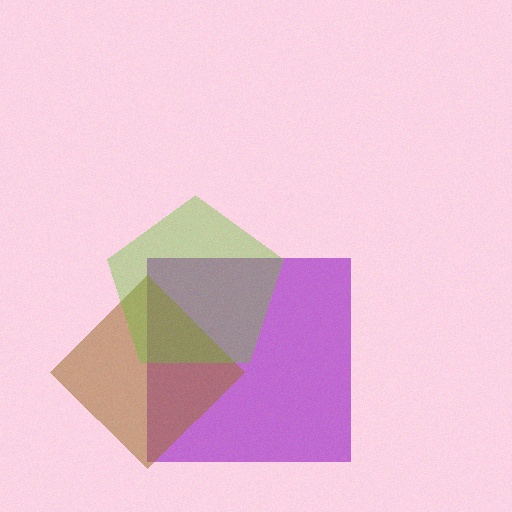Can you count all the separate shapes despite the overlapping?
Yes, there are 3 separate shapes.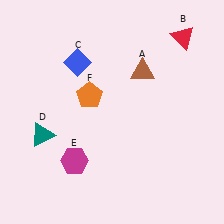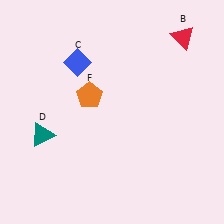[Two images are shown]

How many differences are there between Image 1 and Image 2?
There are 2 differences between the two images.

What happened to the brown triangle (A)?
The brown triangle (A) was removed in Image 2. It was in the top-right area of Image 1.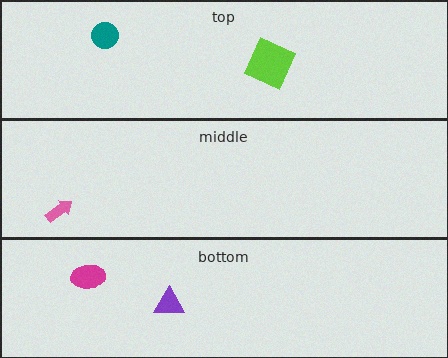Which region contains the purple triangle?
The bottom region.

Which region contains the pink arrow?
The middle region.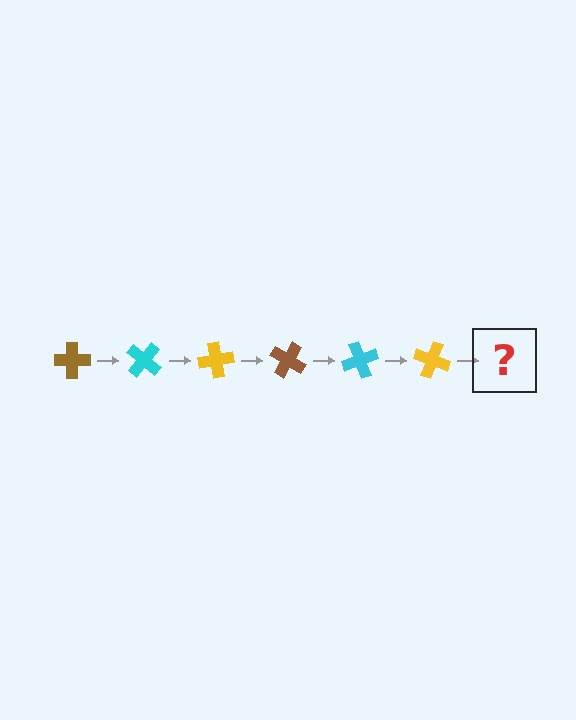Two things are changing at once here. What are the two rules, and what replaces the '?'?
The two rules are that it rotates 40 degrees each step and the color cycles through brown, cyan, and yellow. The '?' should be a brown cross, rotated 240 degrees from the start.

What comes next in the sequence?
The next element should be a brown cross, rotated 240 degrees from the start.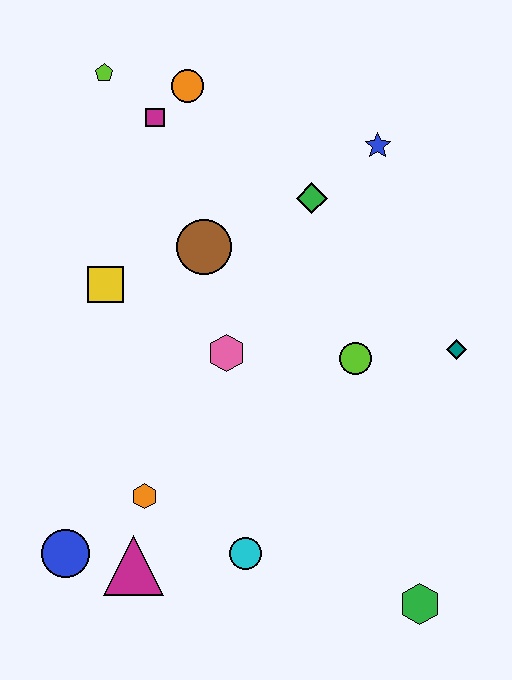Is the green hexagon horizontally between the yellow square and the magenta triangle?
No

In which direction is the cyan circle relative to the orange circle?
The cyan circle is below the orange circle.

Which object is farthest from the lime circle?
The lime pentagon is farthest from the lime circle.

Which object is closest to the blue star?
The green diamond is closest to the blue star.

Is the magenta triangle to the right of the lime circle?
No